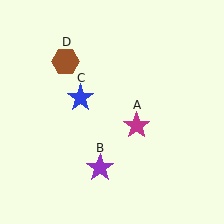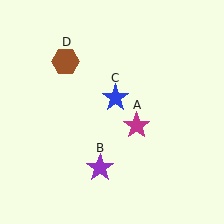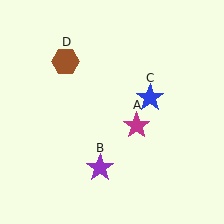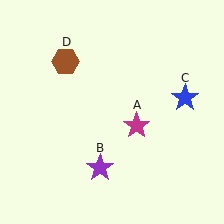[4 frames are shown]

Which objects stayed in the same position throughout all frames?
Magenta star (object A) and purple star (object B) and brown hexagon (object D) remained stationary.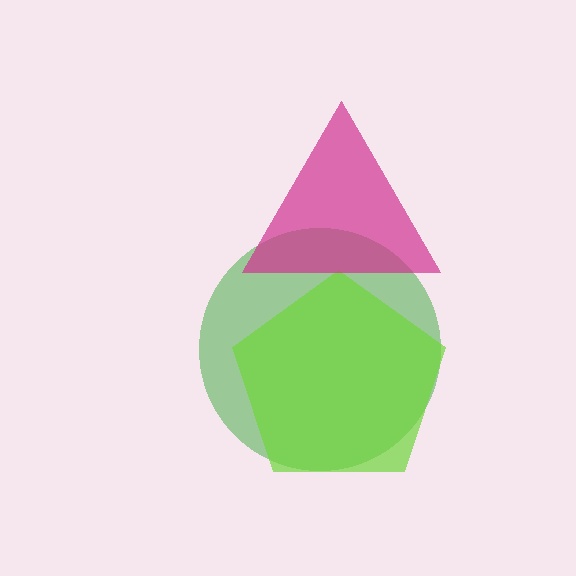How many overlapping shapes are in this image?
There are 3 overlapping shapes in the image.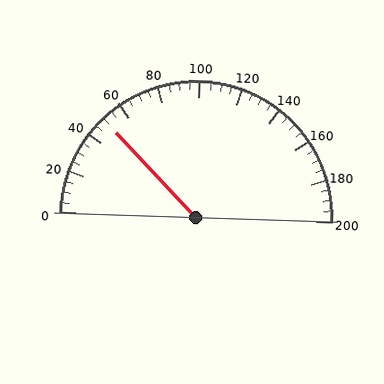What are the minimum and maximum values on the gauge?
The gauge ranges from 0 to 200.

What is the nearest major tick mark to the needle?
The nearest major tick mark is 40.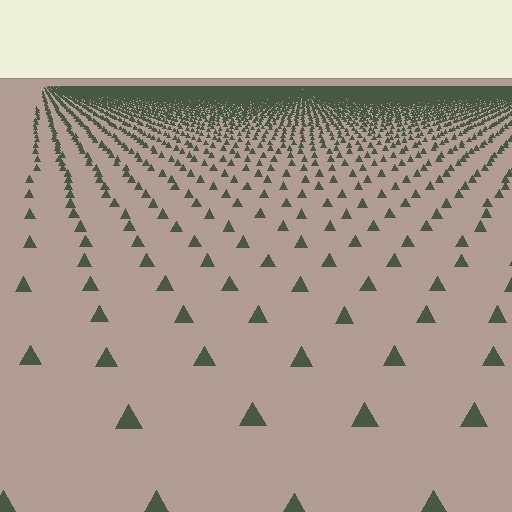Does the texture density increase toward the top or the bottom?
Density increases toward the top.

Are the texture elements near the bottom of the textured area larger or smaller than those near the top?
Larger. Near the bottom, elements are closer to the viewer and appear at a bigger on-screen size.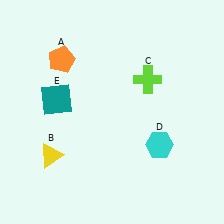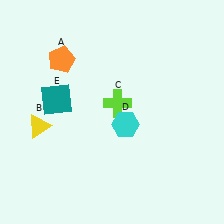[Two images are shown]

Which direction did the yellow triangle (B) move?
The yellow triangle (B) moved up.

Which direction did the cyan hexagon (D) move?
The cyan hexagon (D) moved left.